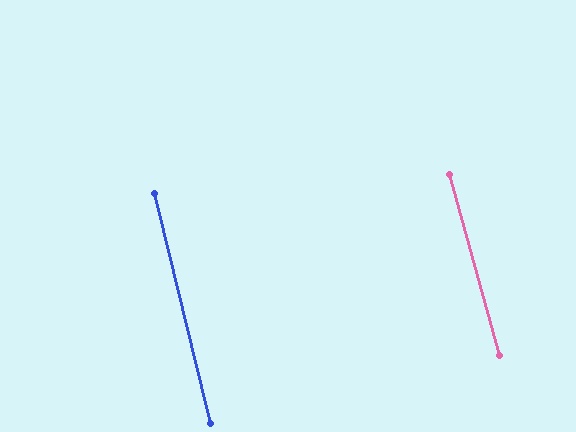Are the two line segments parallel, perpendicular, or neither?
Parallel — their directions differ by only 1.8°.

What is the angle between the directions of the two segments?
Approximately 2 degrees.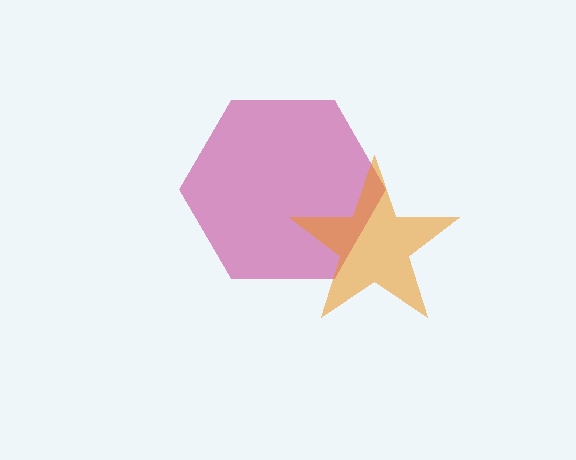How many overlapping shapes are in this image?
There are 2 overlapping shapes in the image.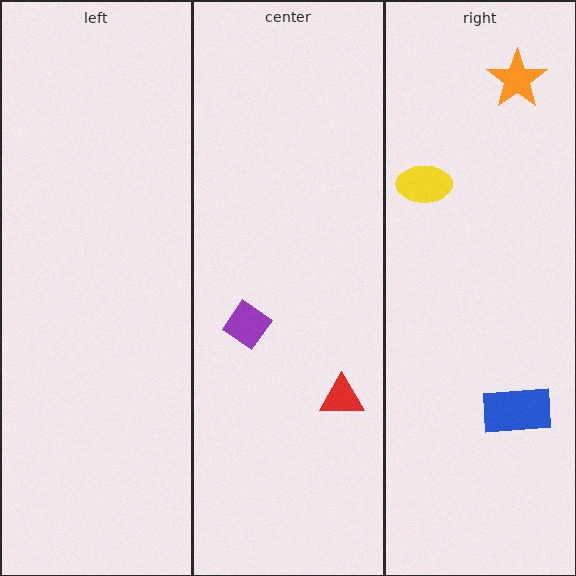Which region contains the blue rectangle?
The right region.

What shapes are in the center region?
The purple diamond, the red triangle.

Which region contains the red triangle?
The center region.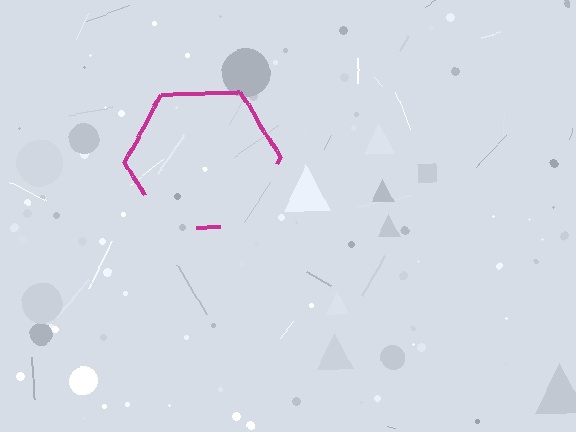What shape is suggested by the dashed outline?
The dashed outline suggests a hexagon.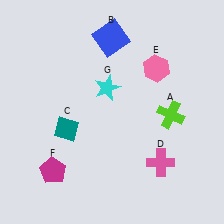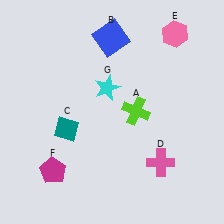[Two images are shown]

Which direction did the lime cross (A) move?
The lime cross (A) moved left.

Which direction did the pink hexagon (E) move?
The pink hexagon (E) moved up.